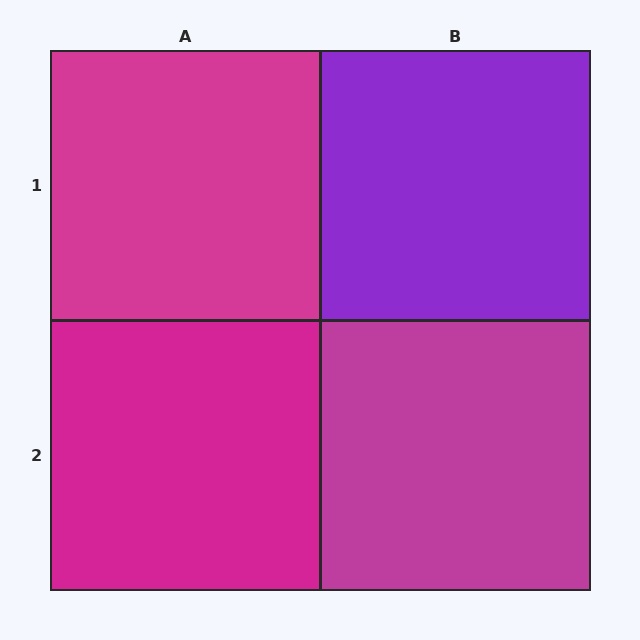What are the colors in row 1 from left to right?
Magenta, purple.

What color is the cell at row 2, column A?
Magenta.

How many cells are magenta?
3 cells are magenta.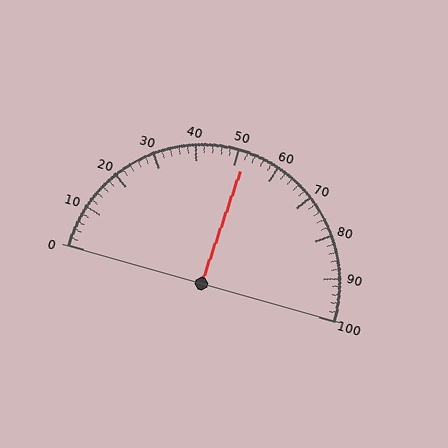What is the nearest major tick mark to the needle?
The nearest major tick mark is 50.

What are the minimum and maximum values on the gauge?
The gauge ranges from 0 to 100.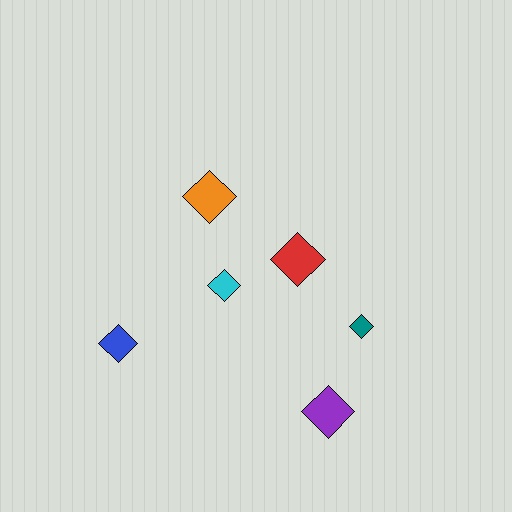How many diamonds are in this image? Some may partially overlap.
There are 6 diamonds.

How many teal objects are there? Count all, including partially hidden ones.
There is 1 teal object.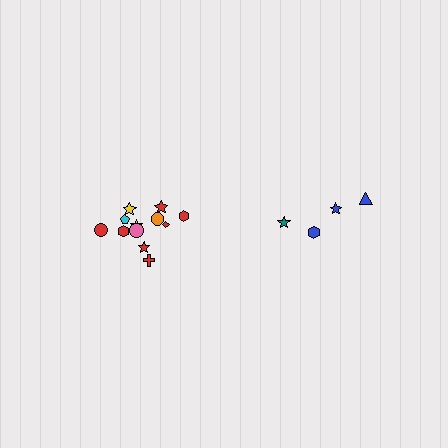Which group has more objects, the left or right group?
The left group.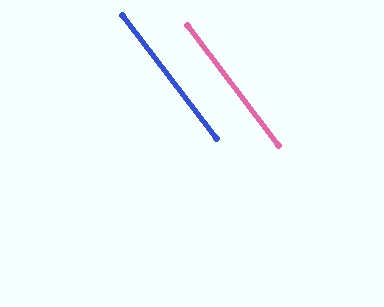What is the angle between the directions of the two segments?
Approximately 0 degrees.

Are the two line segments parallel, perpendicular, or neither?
Parallel — their directions differ by only 0.1°.